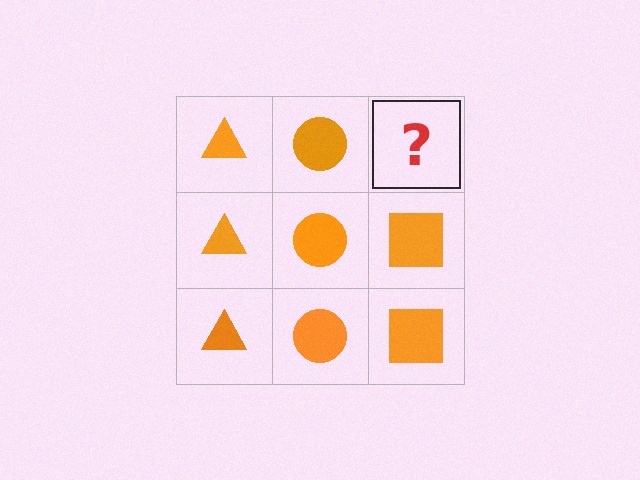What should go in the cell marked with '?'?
The missing cell should contain an orange square.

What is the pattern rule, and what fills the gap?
The rule is that each column has a consistent shape. The gap should be filled with an orange square.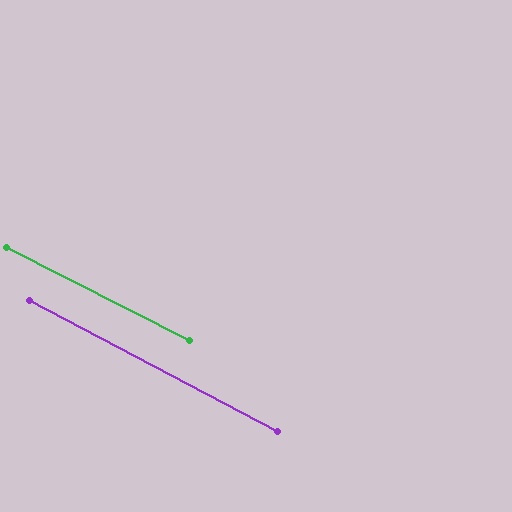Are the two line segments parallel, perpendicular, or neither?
Parallel — their directions differ by only 0.8°.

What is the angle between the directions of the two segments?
Approximately 1 degree.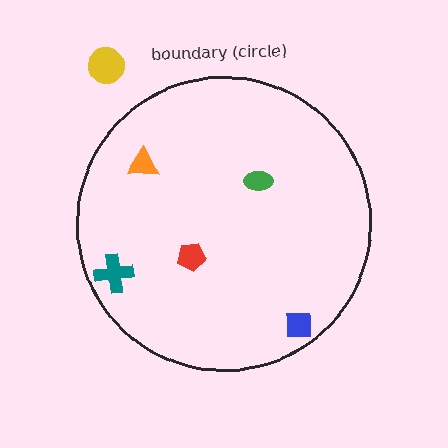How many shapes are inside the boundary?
5 inside, 1 outside.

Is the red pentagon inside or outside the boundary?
Inside.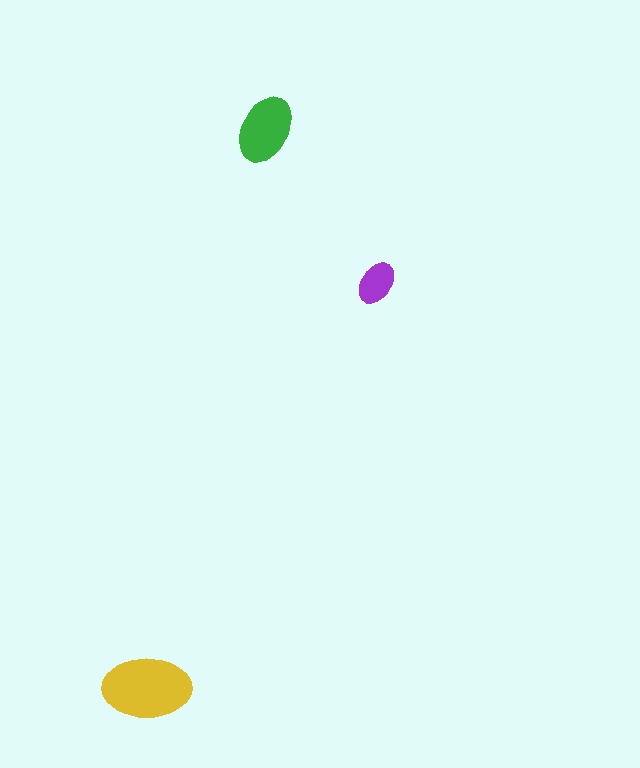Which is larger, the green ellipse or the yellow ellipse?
The yellow one.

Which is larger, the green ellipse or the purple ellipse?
The green one.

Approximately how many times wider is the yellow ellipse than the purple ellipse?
About 2 times wider.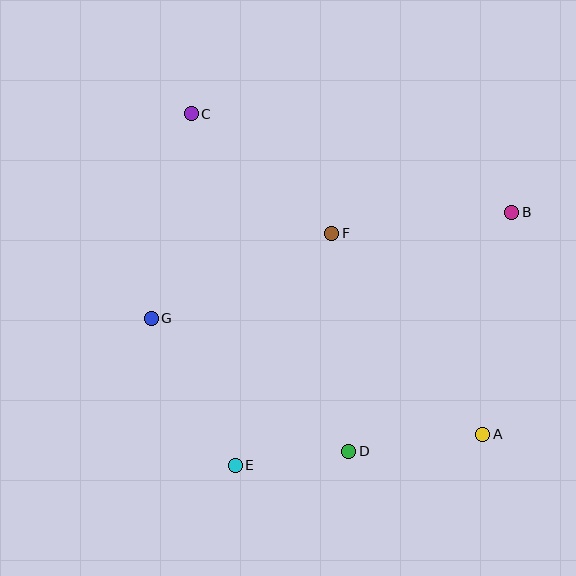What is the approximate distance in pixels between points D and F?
The distance between D and F is approximately 219 pixels.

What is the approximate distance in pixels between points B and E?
The distance between B and E is approximately 375 pixels.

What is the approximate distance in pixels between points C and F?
The distance between C and F is approximately 185 pixels.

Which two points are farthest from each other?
Points A and C are farthest from each other.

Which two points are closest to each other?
Points D and E are closest to each other.